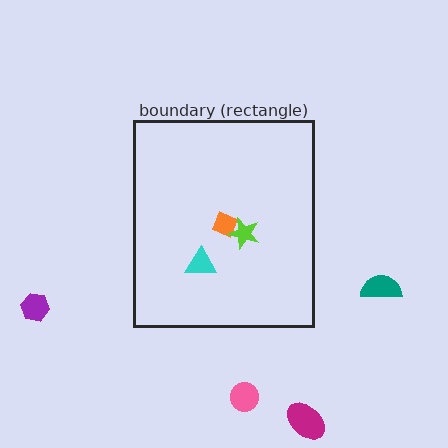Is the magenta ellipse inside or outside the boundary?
Outside.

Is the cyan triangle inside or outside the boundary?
Inside.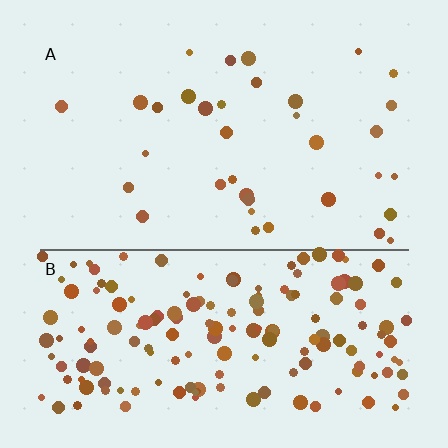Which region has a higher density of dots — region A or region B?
B (the bottom).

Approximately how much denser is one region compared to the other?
Approximately 4.9× — region B over region A.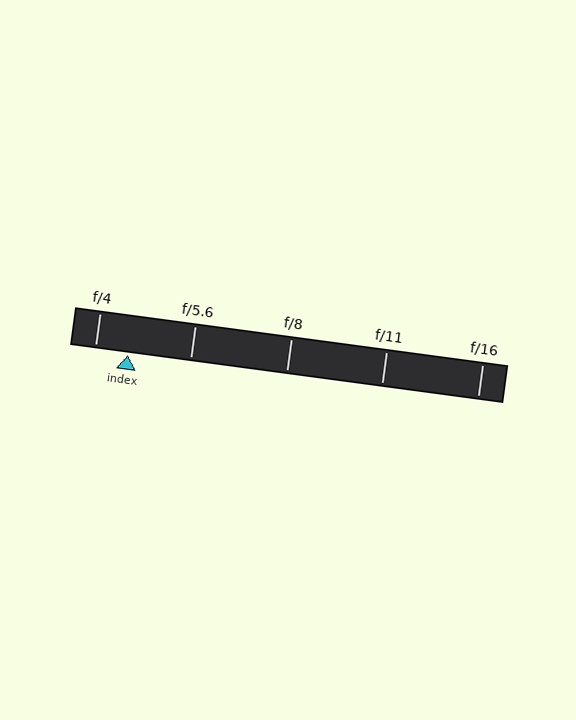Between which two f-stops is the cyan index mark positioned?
The index mark is between f/4 and f/5.6.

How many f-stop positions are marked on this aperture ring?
There are 5 f-stop positions marked.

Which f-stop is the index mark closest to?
The index mark is closest to f/4.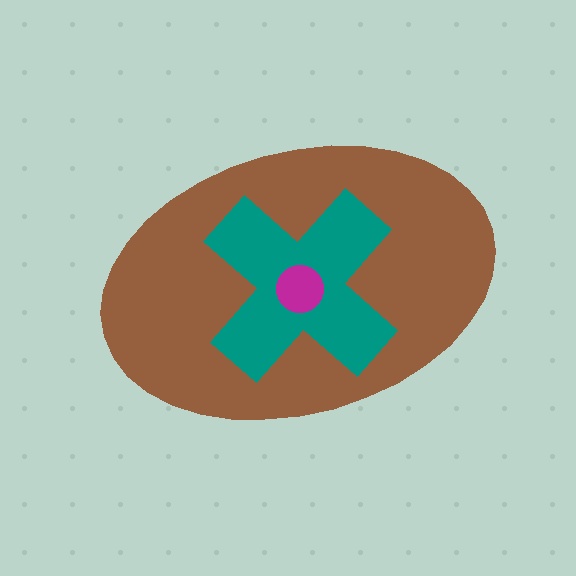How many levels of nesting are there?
3.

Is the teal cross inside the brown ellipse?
Yes.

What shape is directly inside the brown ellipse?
The teal cross.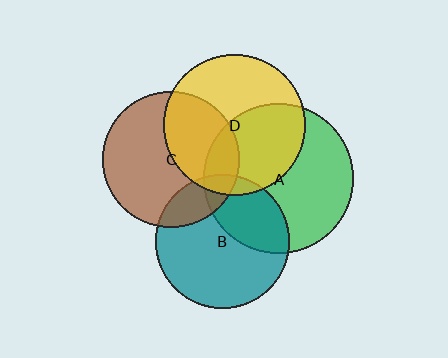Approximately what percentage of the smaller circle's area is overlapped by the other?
Approximately 20%.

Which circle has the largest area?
Circle A (green).